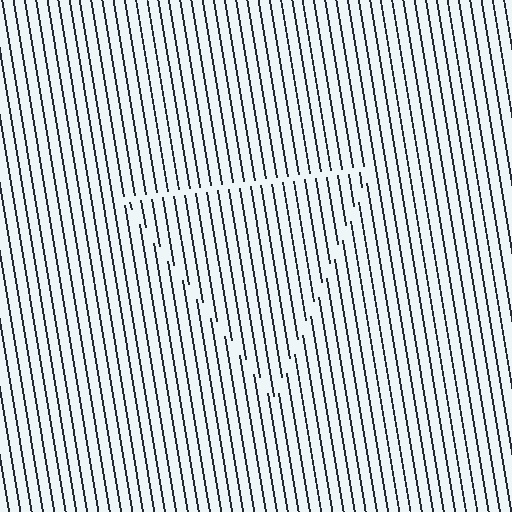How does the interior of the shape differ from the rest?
The interior of the shape contains the same grating, shifted by half a period — the contour is defined by the phase discontinuity where line-ends from the inner and outer gratings abut.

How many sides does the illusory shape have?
3 sides — the line-ends trace a triangle.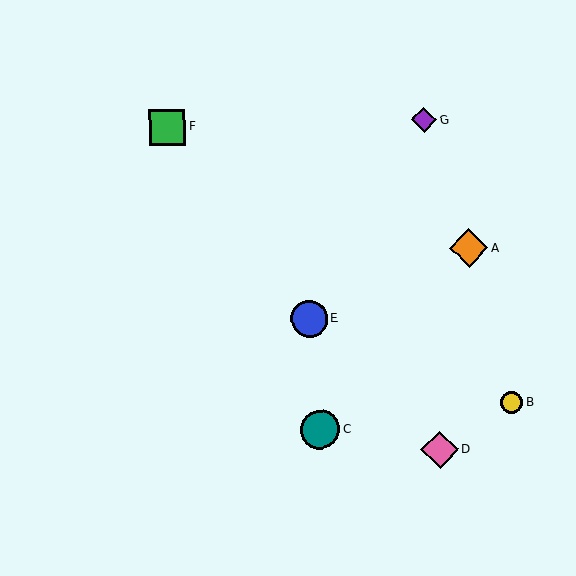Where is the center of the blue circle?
The center of the blue circle is at (309, 319).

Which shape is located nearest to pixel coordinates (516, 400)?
The yellow circle (labeled B) at (511, 403) is nearest to that location.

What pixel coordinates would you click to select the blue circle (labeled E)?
Click at (309, 319) to select the blue circle E.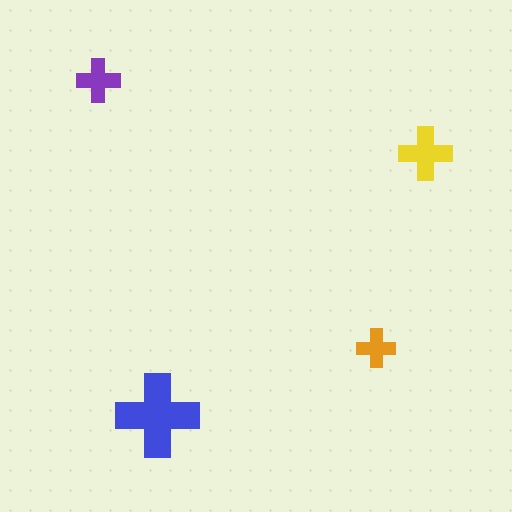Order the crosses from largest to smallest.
the blue one, the yellow one, the purple one, the orange one.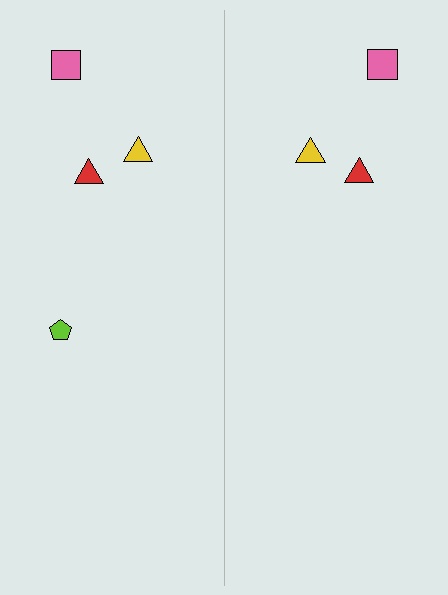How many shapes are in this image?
There are 7 shapes in this image.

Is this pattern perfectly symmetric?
No, the pattern is not perfectly symmetric. A lime pentagon is missing from the right side.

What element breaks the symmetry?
A lime pentagon is missing from the right side.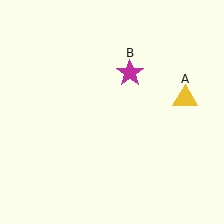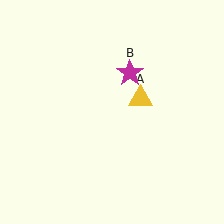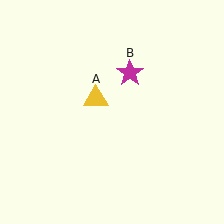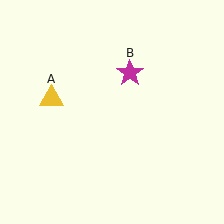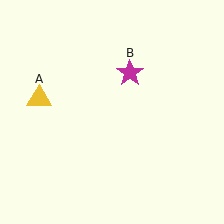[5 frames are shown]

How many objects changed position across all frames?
1 object changed position: yellow triangle (object A).